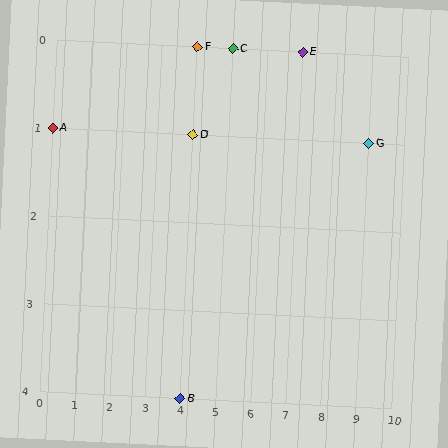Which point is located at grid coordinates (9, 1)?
Point G is at (9, 1).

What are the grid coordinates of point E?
Point E is at grid coordinates (7, 0).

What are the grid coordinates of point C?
Point C is at grid coordinates (5, 0).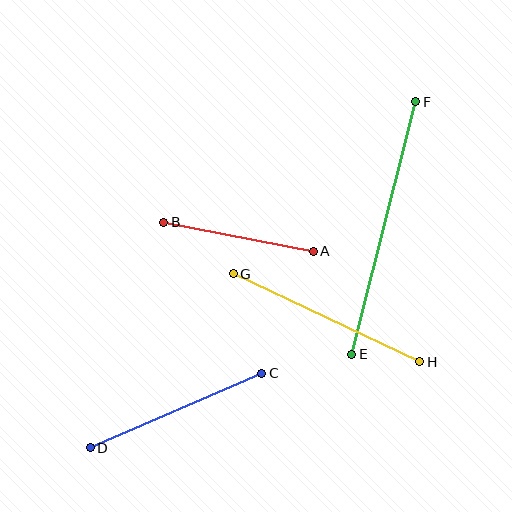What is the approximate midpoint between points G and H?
The midpoint is at approximately (326, 318) pixels.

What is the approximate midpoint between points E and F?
The midpoint is at approximately (384, 228) pixels.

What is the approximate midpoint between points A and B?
The midpoint is at approximately (238, 237) pixels.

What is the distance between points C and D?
The distance is approximately 187 pixels.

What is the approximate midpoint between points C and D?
The midpoint is at approximately (176, 411) pixels.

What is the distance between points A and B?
The distance is approximately 152 pixels.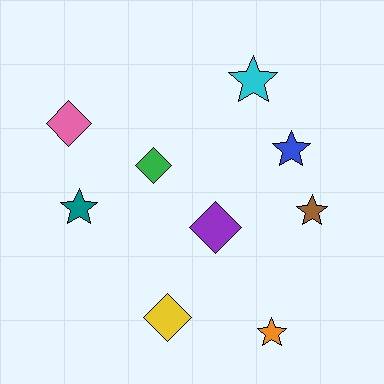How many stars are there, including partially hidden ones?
There are 5 stars.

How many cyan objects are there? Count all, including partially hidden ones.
There is 1 cyan object.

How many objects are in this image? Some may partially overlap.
There are 9 objects.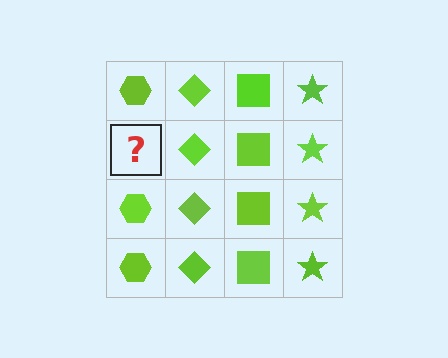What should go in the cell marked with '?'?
The missing cell should contain a lime hexagon.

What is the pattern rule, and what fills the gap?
The rule is that each column has a consistent shape. The gap should be filled with a lime hexagon.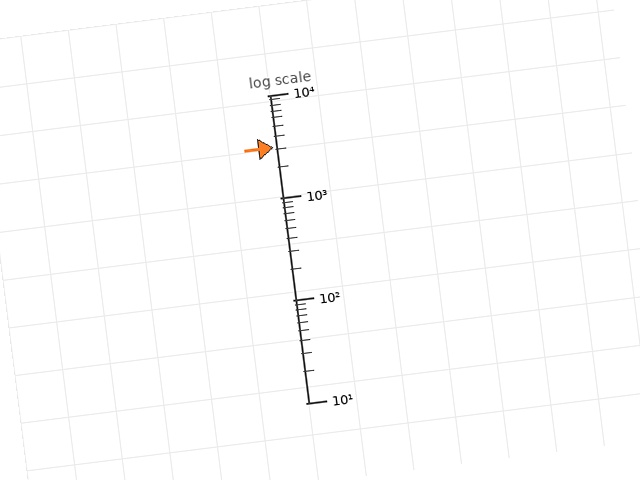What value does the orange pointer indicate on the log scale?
The pointer indicates approximately 3100.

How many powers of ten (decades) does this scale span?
The scale spans 3 decades, from 10 to 10000.